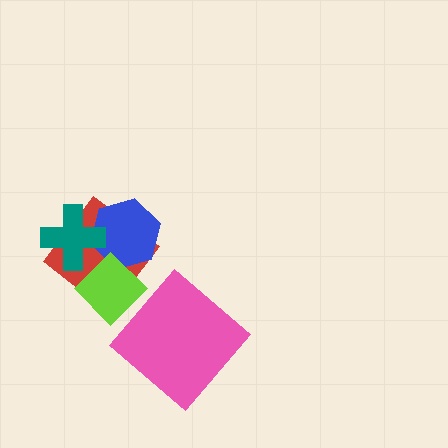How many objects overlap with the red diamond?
3 objects overlap with the red diamond.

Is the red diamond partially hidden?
Yes, it is partially covered by another shape.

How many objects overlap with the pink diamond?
0 objects overlap with the pink diamond.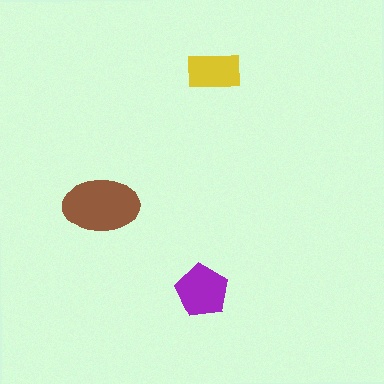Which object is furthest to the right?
The yellow rectangle is rightmost.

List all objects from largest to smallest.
The brown ellipse, the purple pentagon, the yellow rectangle.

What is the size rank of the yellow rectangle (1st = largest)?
3rd.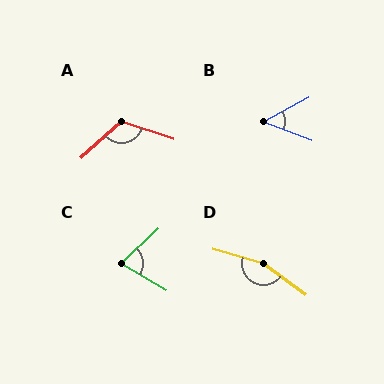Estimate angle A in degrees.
Approximately 119 degrees.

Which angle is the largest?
D, at approximately 159 degrees.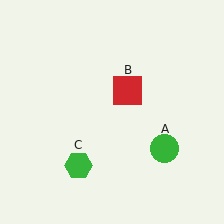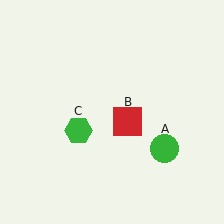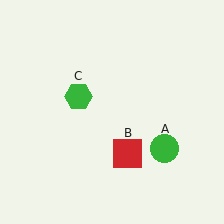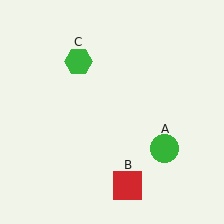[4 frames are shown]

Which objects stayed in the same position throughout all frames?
Green circle (object A) remained stationary.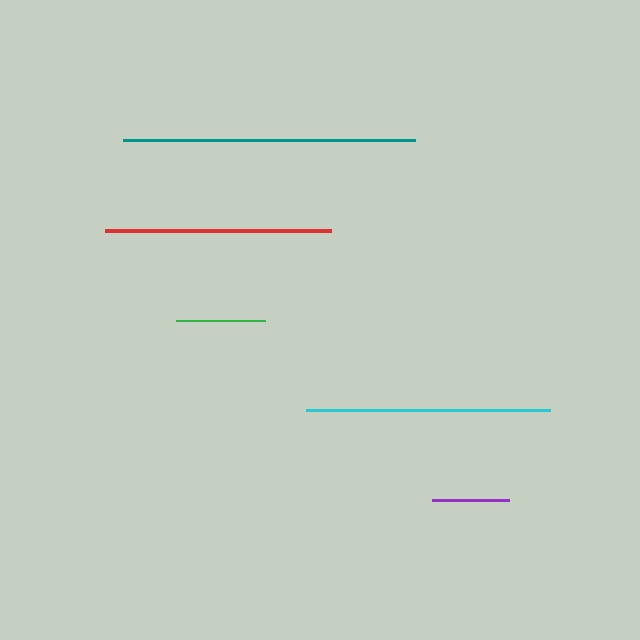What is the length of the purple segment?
The purple segment is approximately 77 pixels long.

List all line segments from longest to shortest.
From longest to shortest: teal, cyan, red, green, purple.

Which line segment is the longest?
The teal line is the longest at approximately 293 pixels.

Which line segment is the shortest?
The purple line is the shortest at approximately 77 pixels.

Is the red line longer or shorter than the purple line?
The red line is longer than the purple line.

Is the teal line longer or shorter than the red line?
The teal line is longer than the red line.